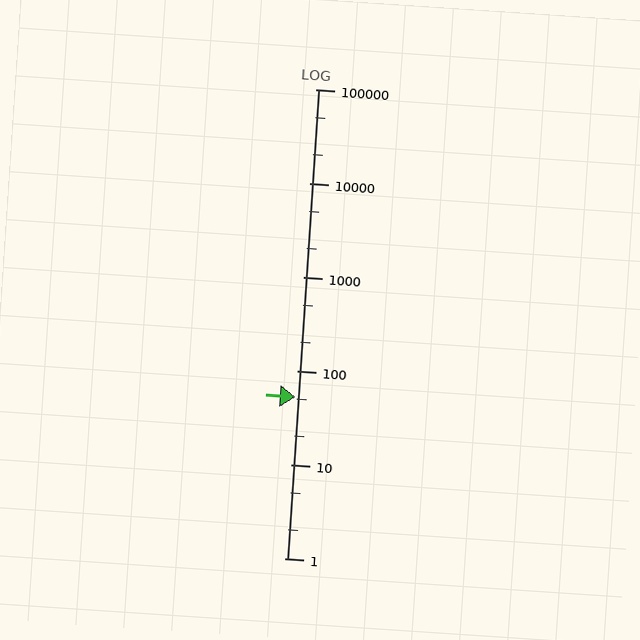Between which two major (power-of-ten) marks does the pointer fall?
The pointer is between 10 and 100.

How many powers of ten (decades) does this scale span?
The scale spans 5 decades, from 1 to 100000.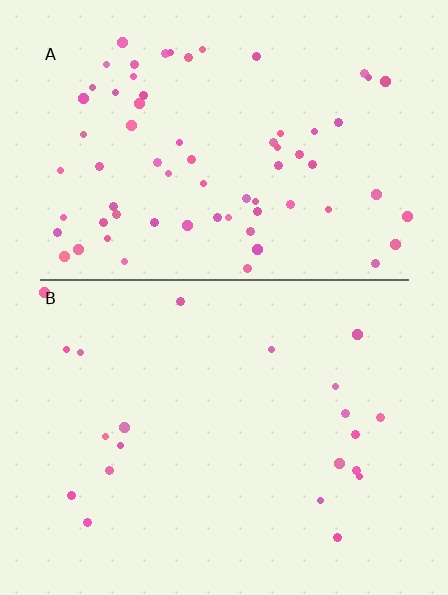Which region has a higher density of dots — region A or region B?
A (the top).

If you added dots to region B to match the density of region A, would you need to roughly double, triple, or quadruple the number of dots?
Approximately triple.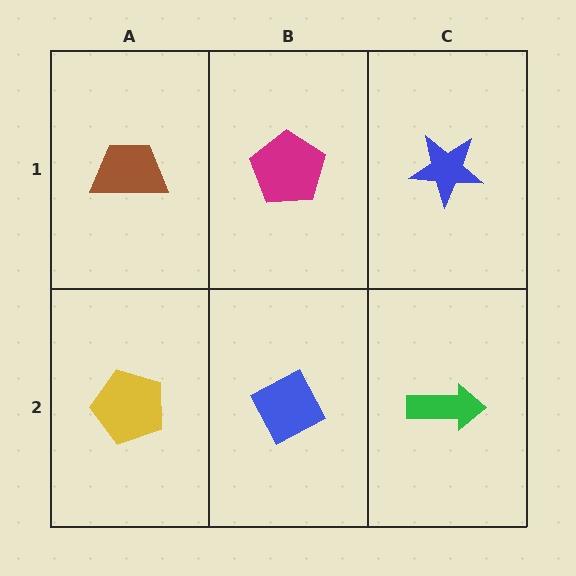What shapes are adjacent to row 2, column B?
A magenta pentagon (row 1, column B), a yellow pentagon (row 2, column A), a green arrow (row 2, column C).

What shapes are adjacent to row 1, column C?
A green arrow (row 2, column C), a magenta pentagon (row 1, column B).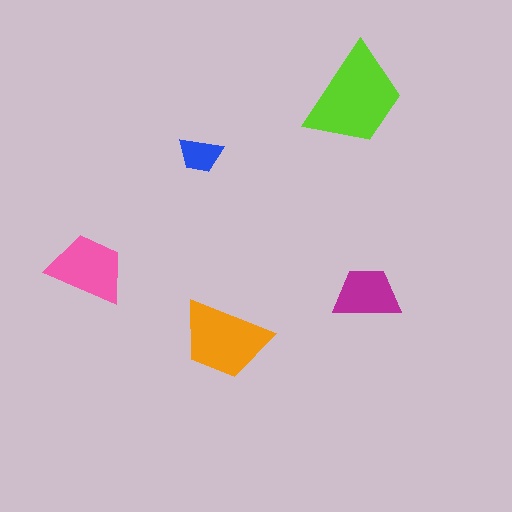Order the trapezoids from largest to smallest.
the lime one, the orange one, the pink one, the magenta one, the blue one.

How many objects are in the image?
There are 5 objects in the image.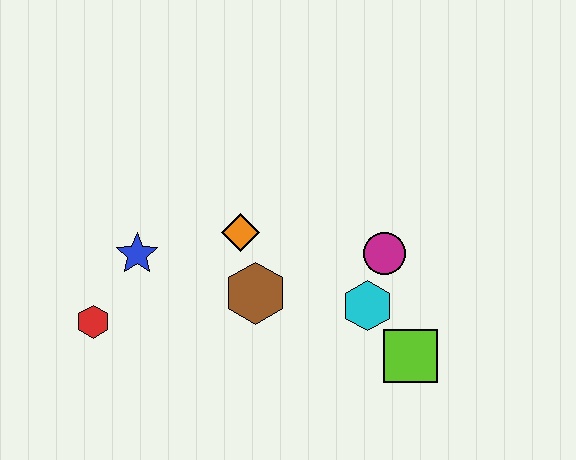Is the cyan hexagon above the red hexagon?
Yes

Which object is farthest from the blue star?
The lime square is farthest from the blue star.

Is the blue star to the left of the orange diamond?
Yes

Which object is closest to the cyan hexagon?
The magenta circle is closest to the cyan hexagon.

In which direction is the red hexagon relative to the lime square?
The red hexagon is to the left of the lime square.